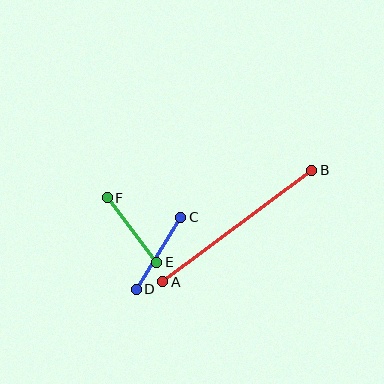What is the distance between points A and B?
The distance is approximately 186 pixels.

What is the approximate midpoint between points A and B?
The midpoint is at approximately (237, 226) pixels.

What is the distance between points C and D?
The distance is approximately 85 pixels.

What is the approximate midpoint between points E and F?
The midpoint is at approximately (132, 230) pixels.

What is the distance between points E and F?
The distance is approximately 81 pixels.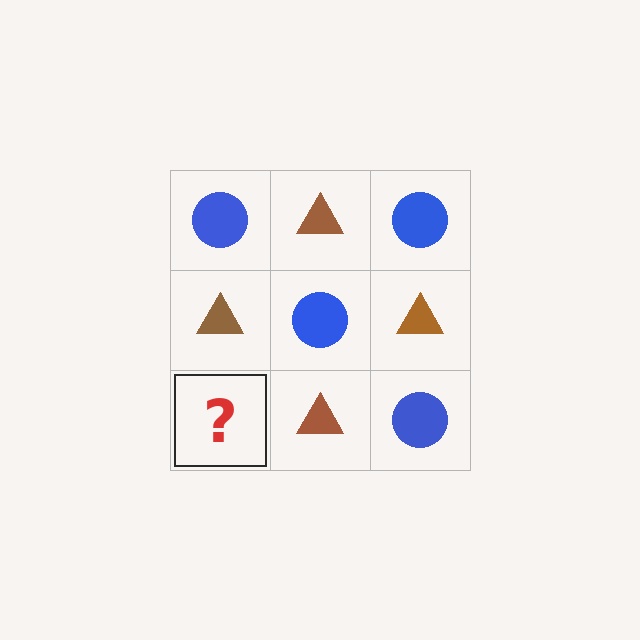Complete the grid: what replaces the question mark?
The question mark should be replaced with a blue circle.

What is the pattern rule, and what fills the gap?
The rule is that it alternates blue circle and brown triangle in a checkerboard pattern. The gap should be filled with a blue circle.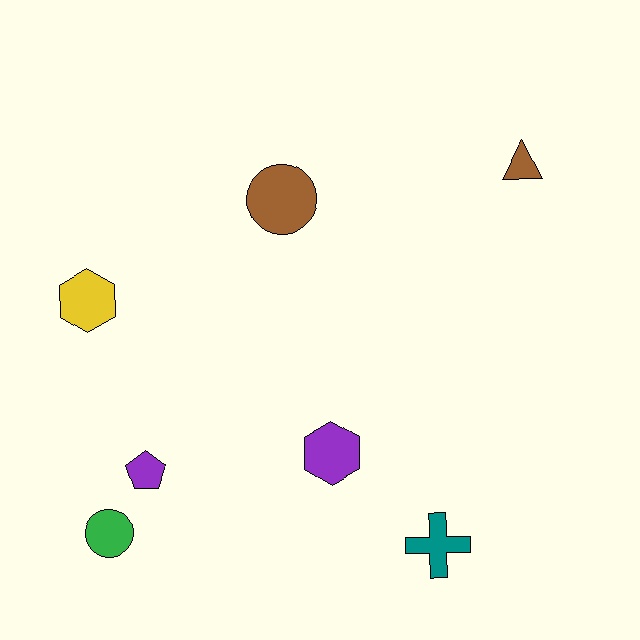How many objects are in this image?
There are 7 objects.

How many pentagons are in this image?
There is 1 pentagon.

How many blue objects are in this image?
There are no blue objects.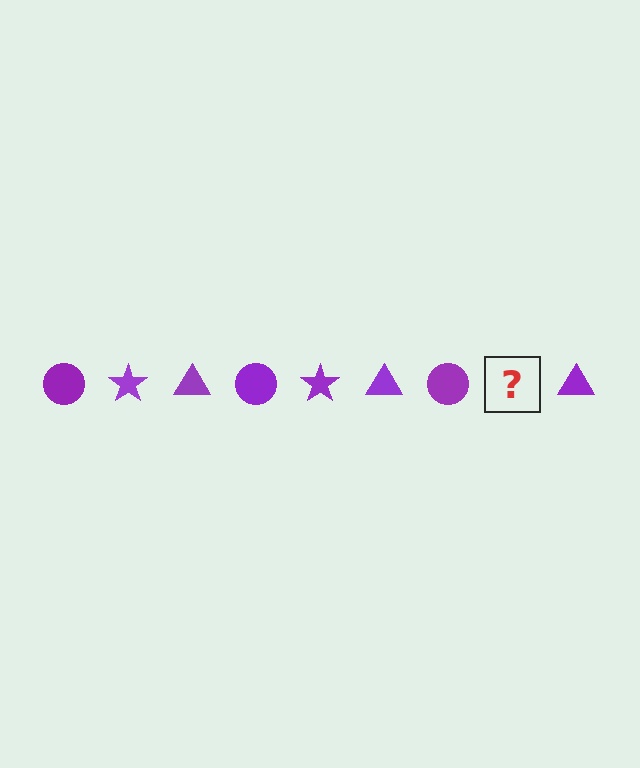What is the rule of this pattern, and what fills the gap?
The rule is that the pattern cycles through circle, star, triangle shapes in purple. The gap should be filled with a purple star.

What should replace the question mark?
The question mark should be replaced with a purple star.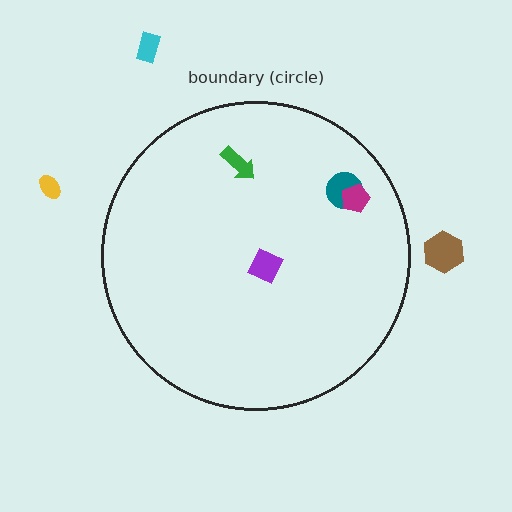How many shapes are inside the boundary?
4 inside, 3 outside.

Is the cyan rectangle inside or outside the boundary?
Outside.